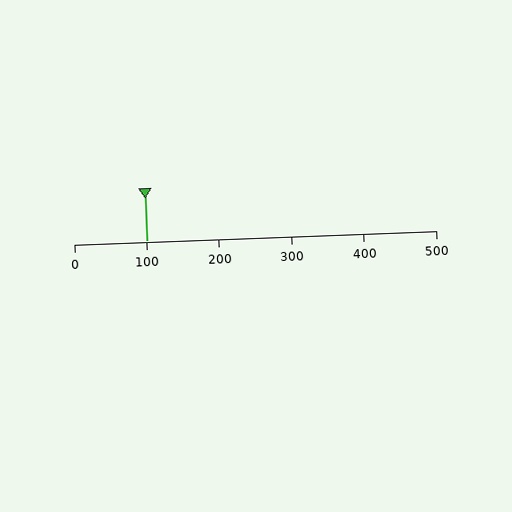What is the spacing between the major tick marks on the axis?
The major ticks are spaced 100 apart.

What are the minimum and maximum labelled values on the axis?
The axis runs from 0 to 500.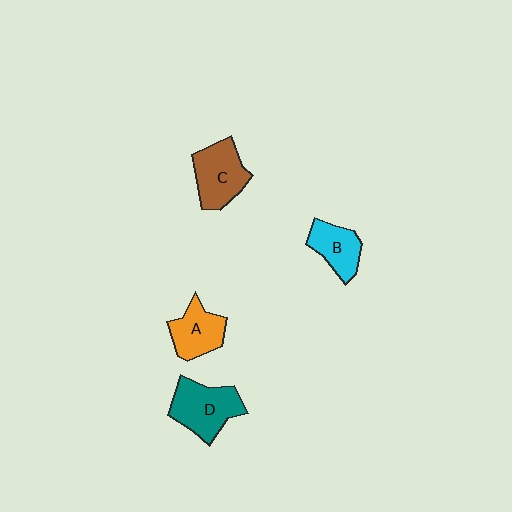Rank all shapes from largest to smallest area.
From largest to smallest: D (teal), C (brown), A (orange), B (cyan).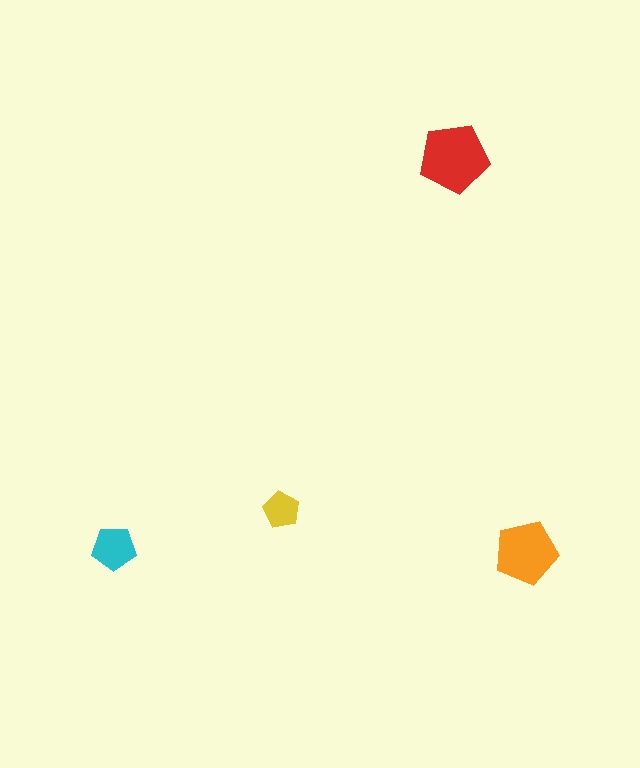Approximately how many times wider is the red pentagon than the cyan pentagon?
About 1.5 times wider.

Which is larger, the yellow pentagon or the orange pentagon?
The orange one.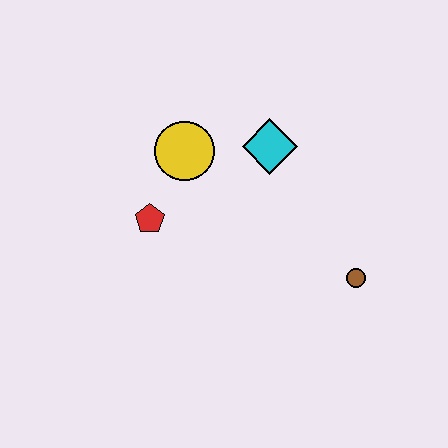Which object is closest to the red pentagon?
The yellow circle is closest to the red pentagon.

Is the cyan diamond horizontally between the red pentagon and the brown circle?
Yes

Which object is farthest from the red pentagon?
The brown circle is farthest from the red pentagon.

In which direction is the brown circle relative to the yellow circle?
The brown circle is to the right of the yellow circle.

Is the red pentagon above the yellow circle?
No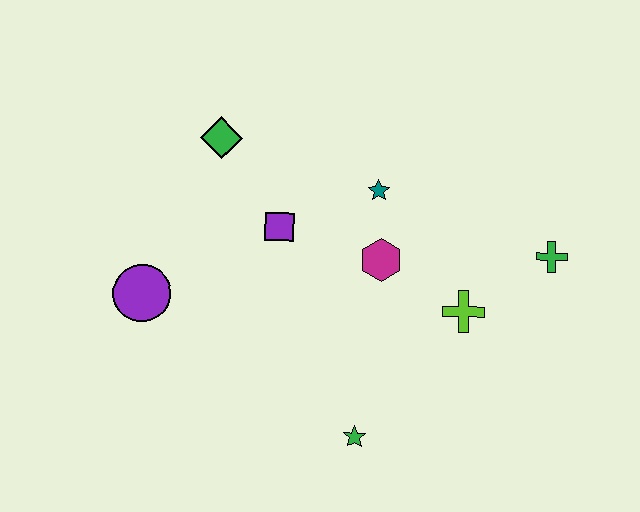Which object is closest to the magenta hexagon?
The teal star is closest to the magenta hexagon.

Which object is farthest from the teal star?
The purple circle is farthest from the teal star.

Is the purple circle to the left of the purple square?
Yes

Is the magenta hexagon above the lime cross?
Yes